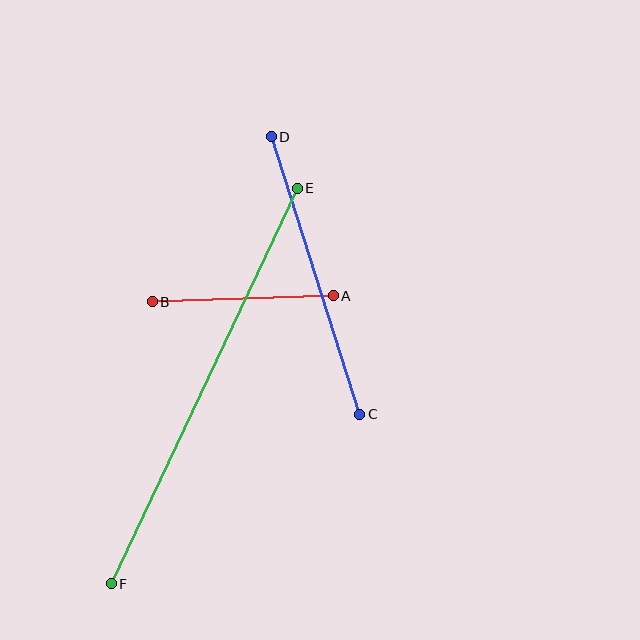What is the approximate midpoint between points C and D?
The midpoint is at approximately (316, 276) pixels.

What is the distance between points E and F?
The distance is approximately 437 pixels.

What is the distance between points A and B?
The distance is approximately 181 pixels.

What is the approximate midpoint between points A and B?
The midpoint is at approximately (243, 299) pixels.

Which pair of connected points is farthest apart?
Points E and F are farthest apart.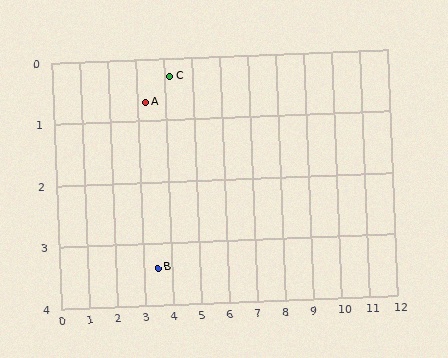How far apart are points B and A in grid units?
Points B and A are about 2.7 grid units apart.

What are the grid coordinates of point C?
Point C is at approximately (4.2, 0.3).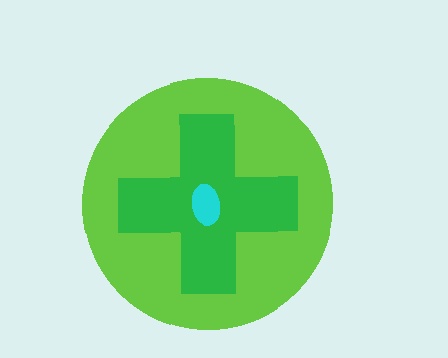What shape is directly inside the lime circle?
The green cross.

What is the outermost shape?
The lime circle.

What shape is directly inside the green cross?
The cyan ellipse.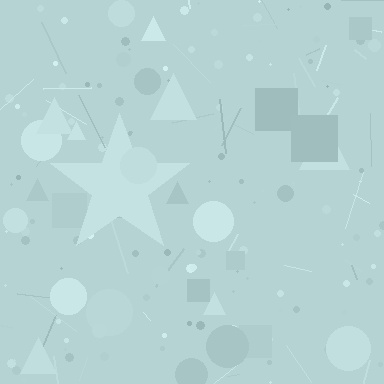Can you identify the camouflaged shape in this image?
The camouflaged shape is a star.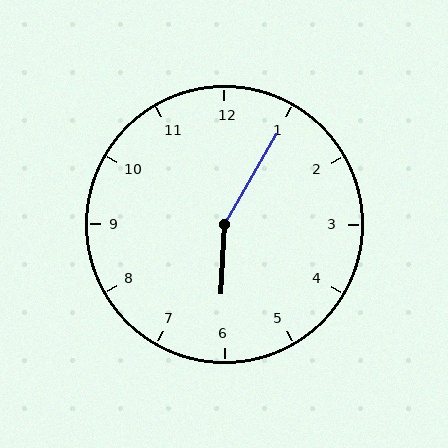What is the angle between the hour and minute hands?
Approximately 152 degrees.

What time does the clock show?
6:05.